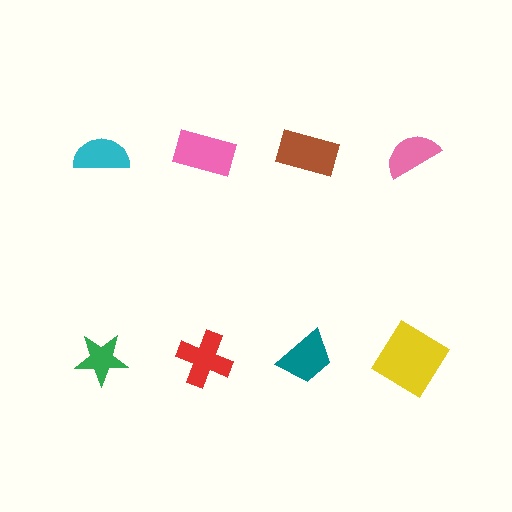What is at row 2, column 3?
A teal trapezoid.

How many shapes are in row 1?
4 shapes.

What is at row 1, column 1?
A cyan semicircle.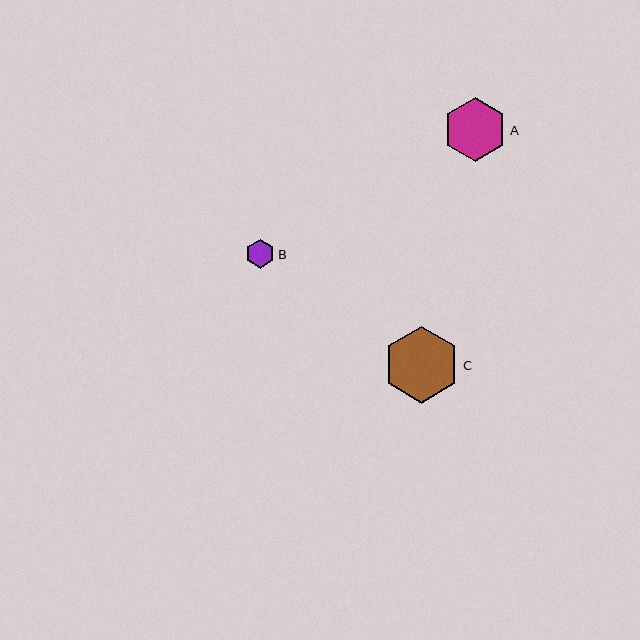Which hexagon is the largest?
Hexagon C is the largest with a size of approximately 77 pixels.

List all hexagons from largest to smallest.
From largest to smallest: C, A, B.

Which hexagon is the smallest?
Hexagon B is the smallest with a size of approximately 29 pixels.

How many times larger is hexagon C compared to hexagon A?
Hexagon C is approximately 1.2 times the size of hexagon A.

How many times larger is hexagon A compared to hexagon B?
Hexagon A is approximately 2.2 times the size of hexagon B.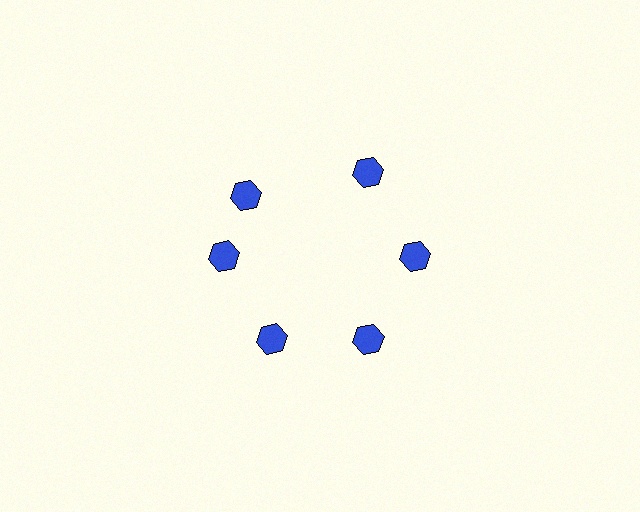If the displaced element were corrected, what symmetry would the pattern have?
It would have 6-fold rotational symmetry — the pattern would map onto itself every 60 degrees.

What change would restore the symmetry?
The symmetry would be restored by rotating it back into even spacing with its neighbors so that all 6 hexagons sit at equal angles and equal distance from the center.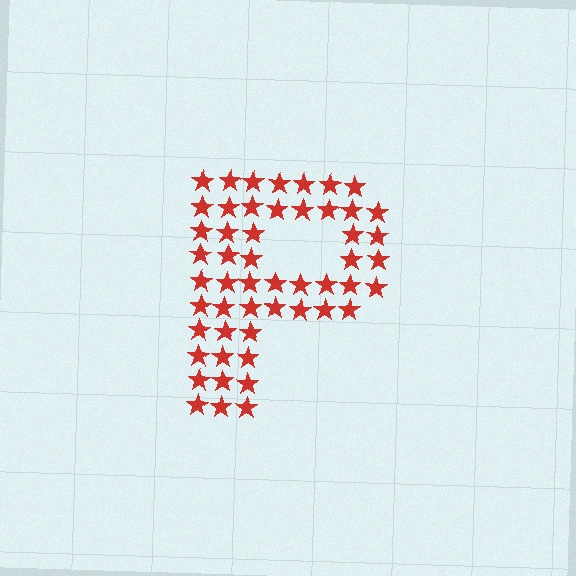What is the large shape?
The large shape is the letter P.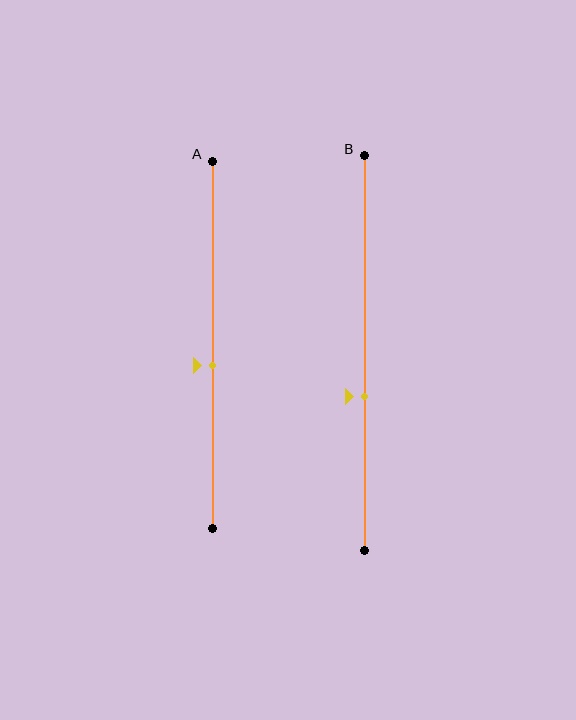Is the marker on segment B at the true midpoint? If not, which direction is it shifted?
No, the marker on segment B is shifted downward by about 11% of the segment length.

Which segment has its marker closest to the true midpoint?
Segment A has its marker closest to the true midpoint.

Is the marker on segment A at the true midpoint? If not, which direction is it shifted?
No, the marker on segment A is shifted downward by about 6% of the segment length.